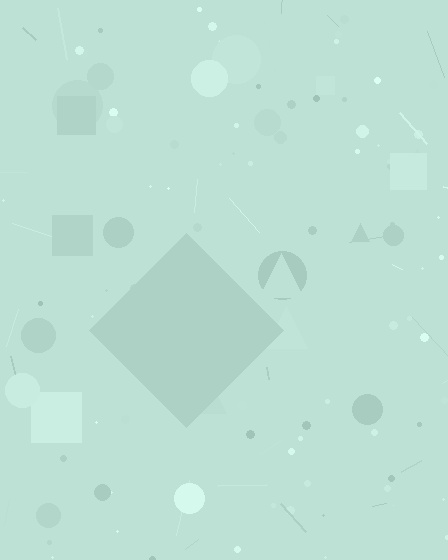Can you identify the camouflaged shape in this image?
The camouflaged shape is a diamond.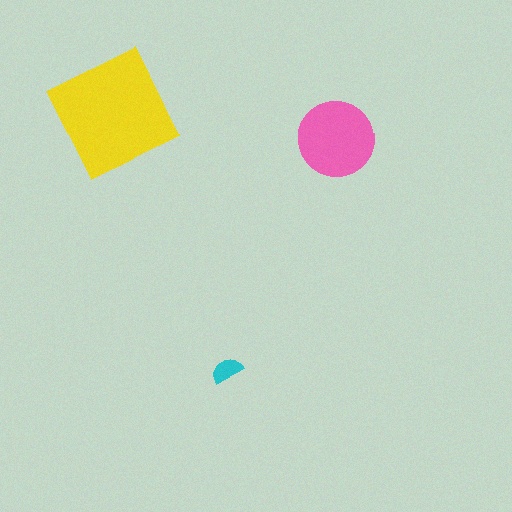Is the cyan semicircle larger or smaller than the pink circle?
Smaller.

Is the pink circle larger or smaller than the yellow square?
Smaller.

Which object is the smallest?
The cyan semicircle.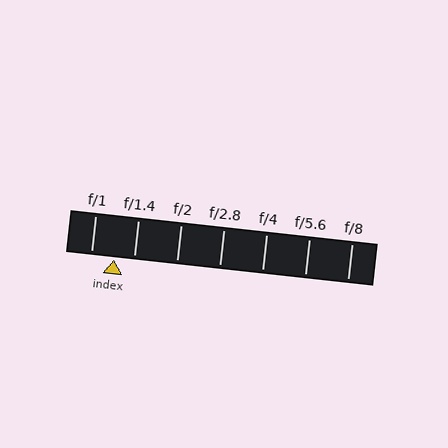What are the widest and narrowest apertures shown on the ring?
The widest aperture shown is f/1 and the narrowest is f/8.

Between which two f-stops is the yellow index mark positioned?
The index mark is between f/1 and f/1.4.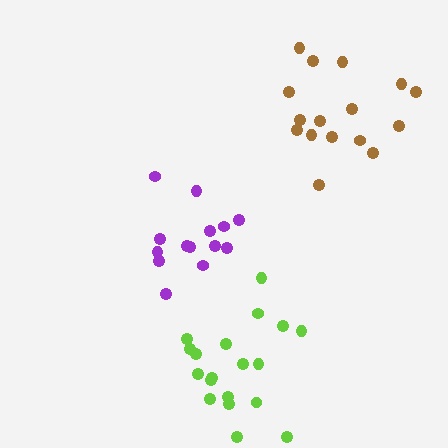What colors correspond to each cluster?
The clusters are colored: purple, lime, brown.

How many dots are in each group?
Group 1: 14 dots, Group 2: 19 dots, Group 3: 16 dots (49 total).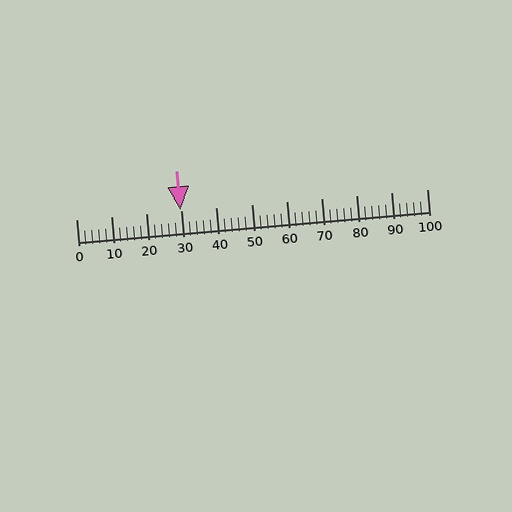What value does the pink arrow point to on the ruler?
The pink arrow points to approximately 30.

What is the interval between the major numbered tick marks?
The major tick marks are spaced 10 units apart.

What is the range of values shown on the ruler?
The ruler shows values from 0 to 100.